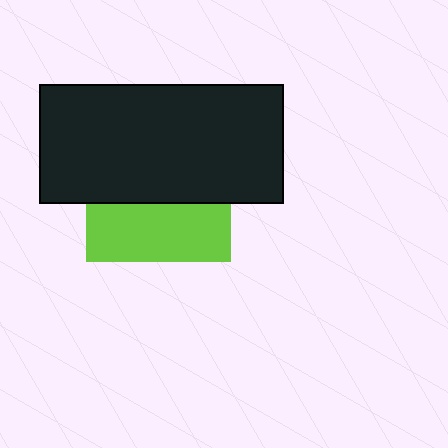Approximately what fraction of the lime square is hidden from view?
Roughly 60% of the lime square is hidden behind the black rectangle.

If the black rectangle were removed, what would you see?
You would see the complete lime square.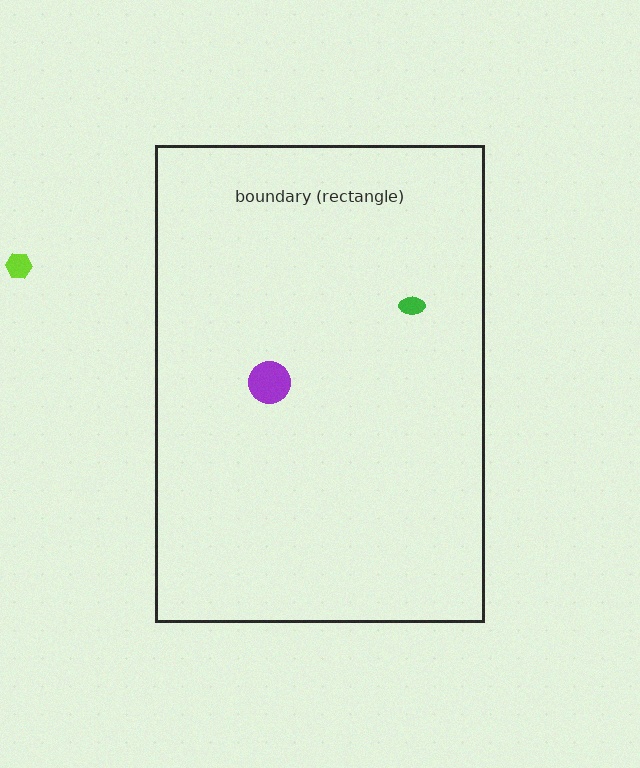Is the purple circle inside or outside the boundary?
Inside.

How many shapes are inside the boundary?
2 inside, 1 outside.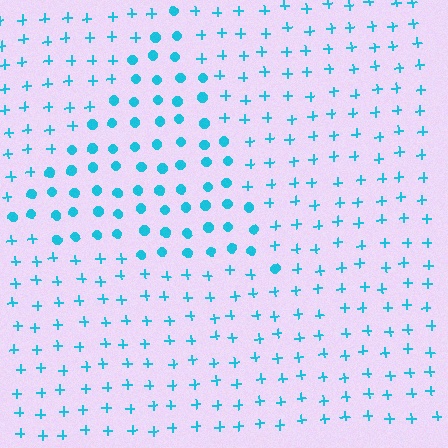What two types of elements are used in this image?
The image uses circles inside the triangle region and plus signs outside it.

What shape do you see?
I see a triangle.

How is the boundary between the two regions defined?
The boundary is defined by a change in element shape: circles inside vs. plus signs outside. All elements share the same color and spacing.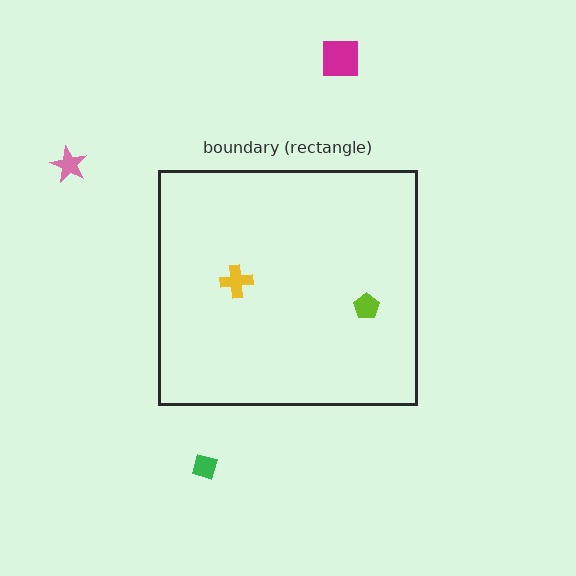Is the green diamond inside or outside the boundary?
Outside.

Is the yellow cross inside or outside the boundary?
Inside.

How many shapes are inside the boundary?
2 inside, 3 outside.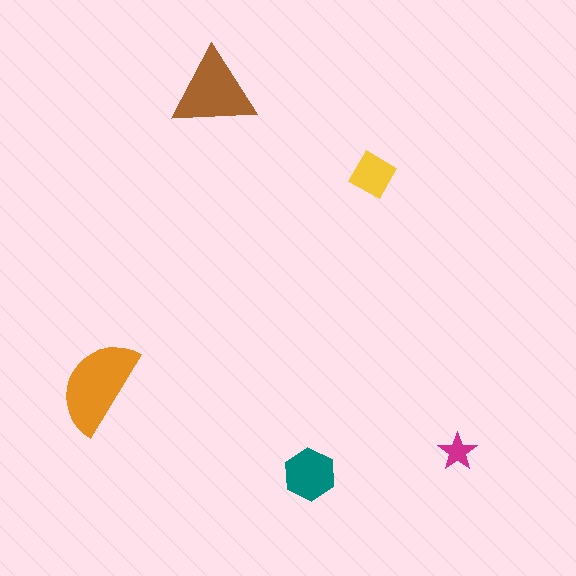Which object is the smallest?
The magenta star.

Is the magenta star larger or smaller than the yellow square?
Smaller.